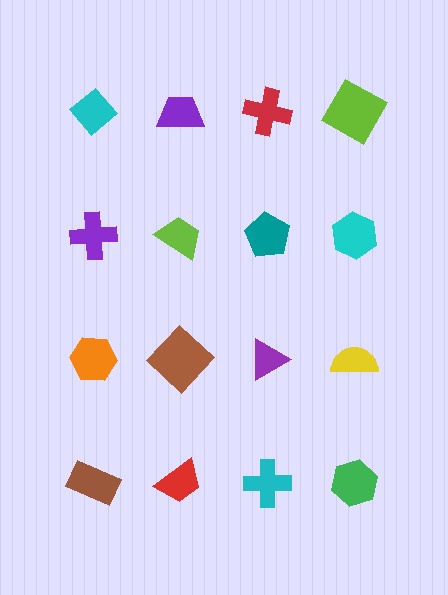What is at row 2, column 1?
A purple cross.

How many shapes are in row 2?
4 shapes.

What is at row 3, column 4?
A yellow semicircle.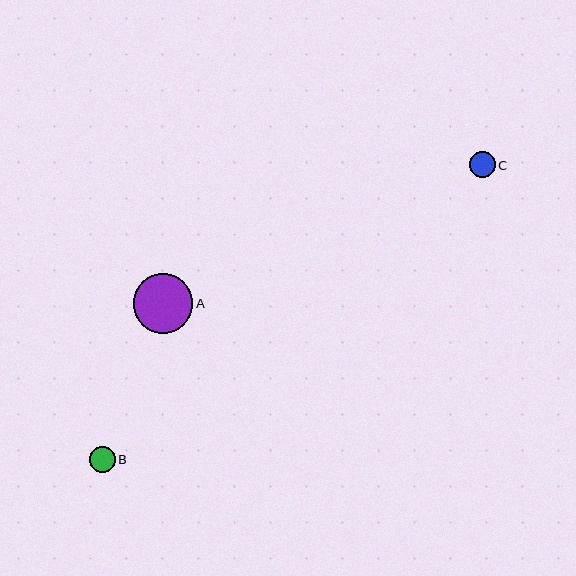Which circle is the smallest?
Circle B is the smallest with a size of approximately 25 pixels.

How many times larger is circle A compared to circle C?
Circle A is approximately 2.3 times the size of circle C.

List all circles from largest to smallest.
From largest to smallest: A, C, B.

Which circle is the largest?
Circle A is the largest with a size of approximately 59 pixels.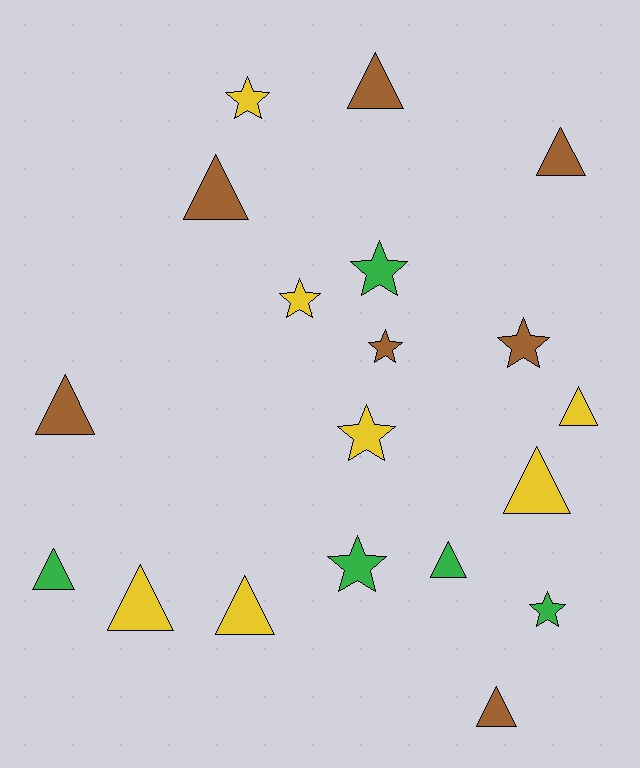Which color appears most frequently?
Yellow, with 7 objects.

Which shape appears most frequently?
Triangle, with 11 objects.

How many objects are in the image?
There are 19 objects.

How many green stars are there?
There are 3 green stars.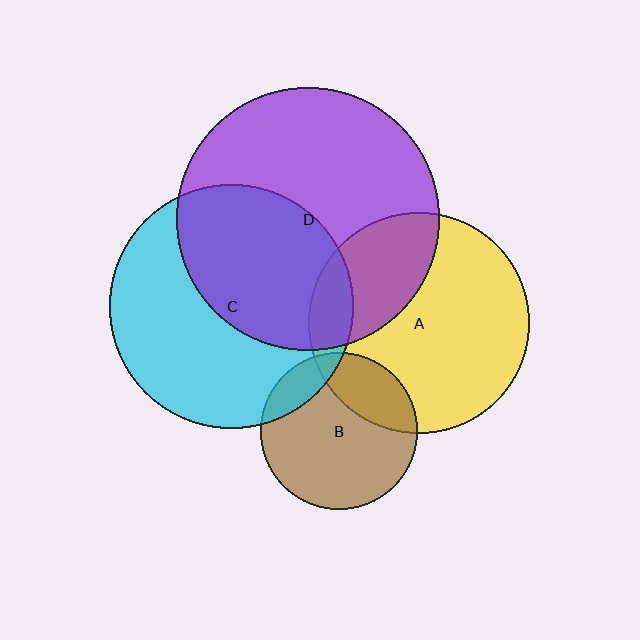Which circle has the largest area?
Circle D (purple).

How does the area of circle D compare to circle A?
Approximately 1.4 times.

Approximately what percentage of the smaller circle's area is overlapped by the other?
Approximately 30%.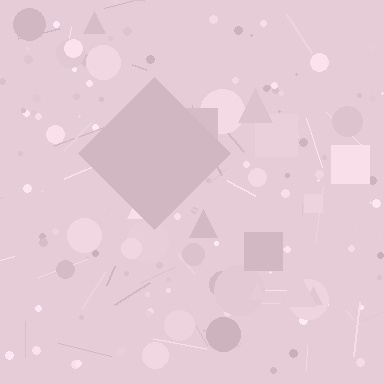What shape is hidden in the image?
A diamond is hidden in the image.